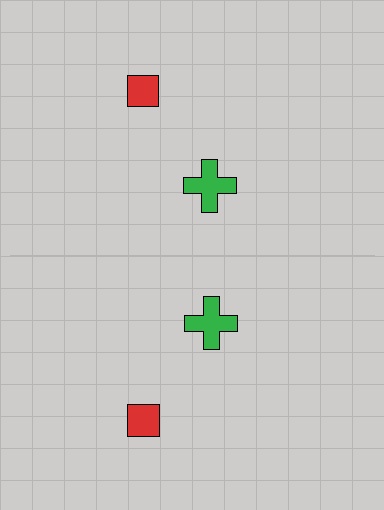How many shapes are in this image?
There are 4 shapes in this image.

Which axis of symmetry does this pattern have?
The pattern has a horizontal axis of symmetry running through the center of the image.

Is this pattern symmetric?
Yes, this pattern has bilateral (reflection) symmetry.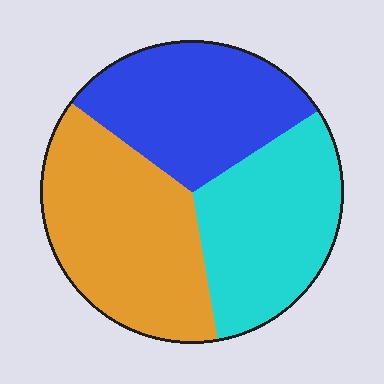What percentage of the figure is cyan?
Cyan covers 31% of the figure.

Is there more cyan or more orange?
Orange.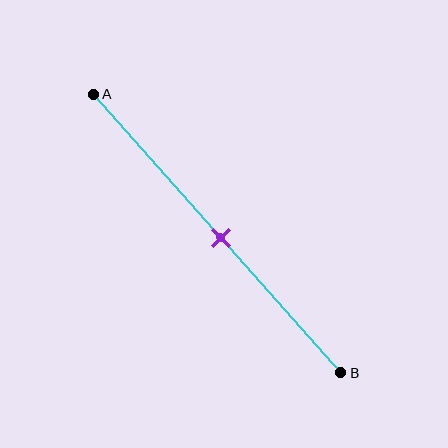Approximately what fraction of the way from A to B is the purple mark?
The purple mark is approximately 50% of the way from A to B.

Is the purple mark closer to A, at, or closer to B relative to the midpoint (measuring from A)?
The purple mark is approximately at the midpoint of segment AB.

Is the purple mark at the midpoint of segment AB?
Yes, the mark is approximately at the midpoint.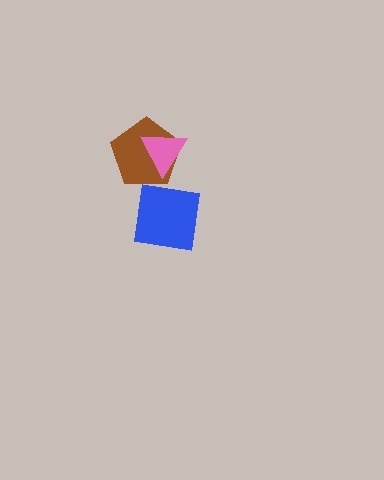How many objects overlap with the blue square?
0 objects overlap with the blue square.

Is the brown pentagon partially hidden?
Yes, it is partially covered by another shape.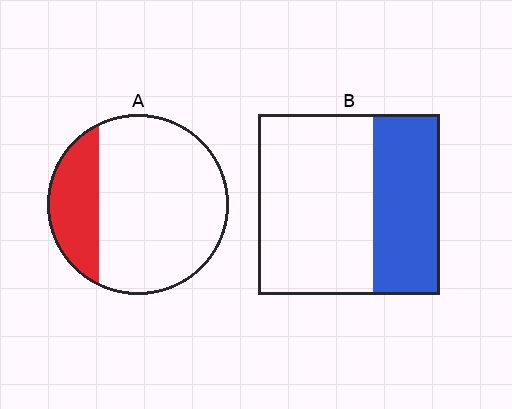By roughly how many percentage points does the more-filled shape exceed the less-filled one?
By roughly 15 percentage points (B over A).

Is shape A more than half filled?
No.